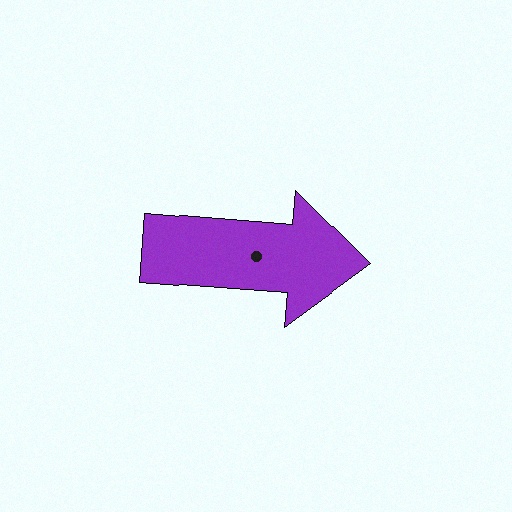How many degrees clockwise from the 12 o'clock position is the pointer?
Approximately 94 degrees.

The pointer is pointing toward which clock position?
Roughly 3 o'clock.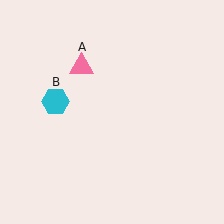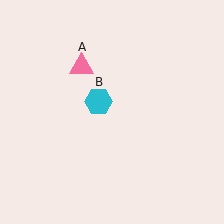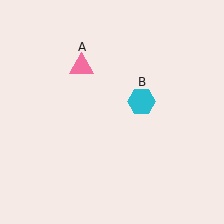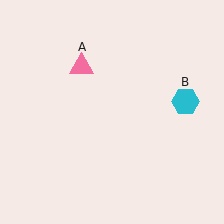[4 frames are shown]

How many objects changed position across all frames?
1 object changed position: cyan hexagon (object B).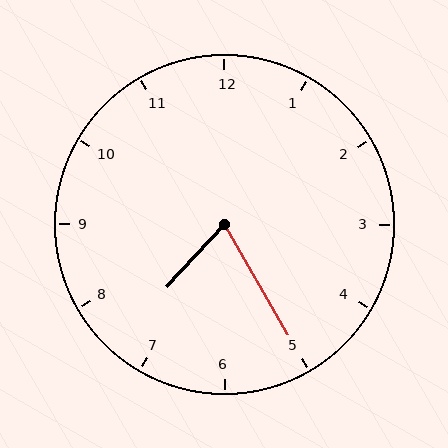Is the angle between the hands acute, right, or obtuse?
It is acute.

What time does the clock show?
7:25.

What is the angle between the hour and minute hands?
Approximately 72 degrees.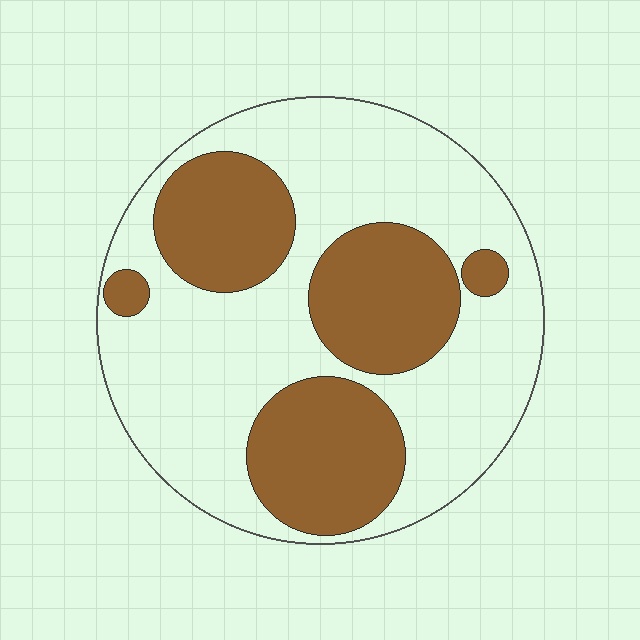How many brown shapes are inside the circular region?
5.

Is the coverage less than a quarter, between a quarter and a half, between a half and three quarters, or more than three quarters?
Between a quarter and a half.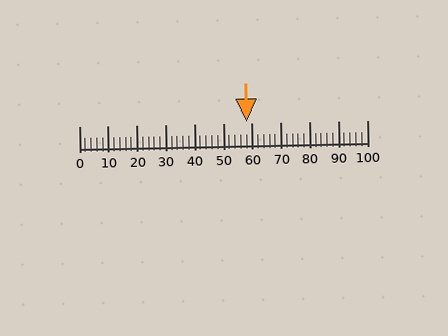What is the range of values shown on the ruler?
The ruler shows values from 0 to 100.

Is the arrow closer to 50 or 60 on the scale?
The arrow is closer to 60.